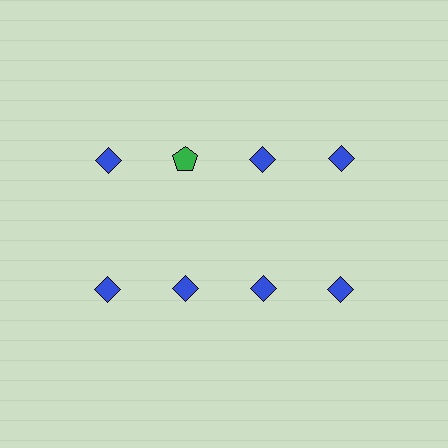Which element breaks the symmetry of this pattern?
The green pentagon in the top row, second from left column breaks the symmetry. All other shapes are blue diamonds.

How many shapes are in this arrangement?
There are 8 shapes arranged in a grid pattern.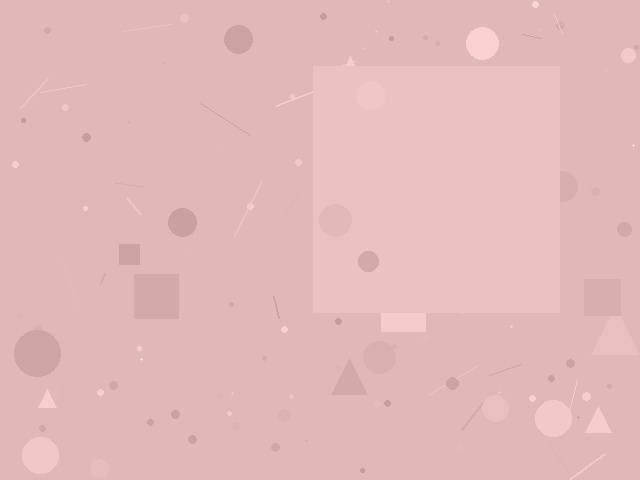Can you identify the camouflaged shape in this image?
The camouflaged shape is a square.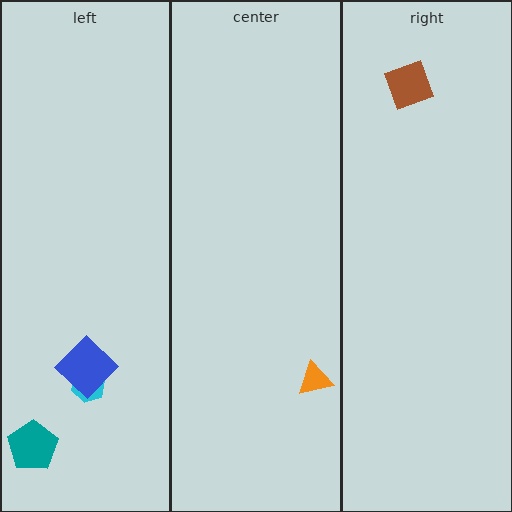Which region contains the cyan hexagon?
The left region.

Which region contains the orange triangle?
The center region.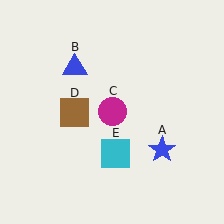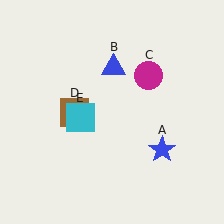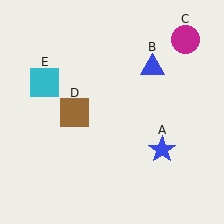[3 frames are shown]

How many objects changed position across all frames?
3 objects changed position: blue triangle (object B), magenta circle (object C), cyan square (object E).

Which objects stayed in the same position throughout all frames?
Blue star (object A) and brown square (object D) remained stationary.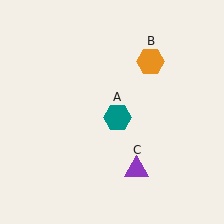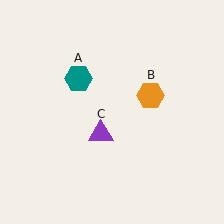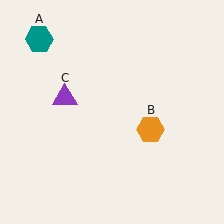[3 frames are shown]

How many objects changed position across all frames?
3 objects changed position: teal hexagon (object A), orange hexagon (object B), purple triangle (object C).